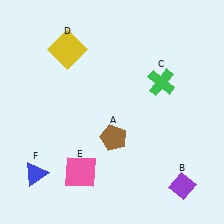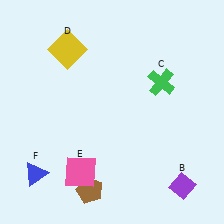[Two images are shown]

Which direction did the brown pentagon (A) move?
The brown pentagon (A) moved down.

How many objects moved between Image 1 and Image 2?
1 object moved between the two images.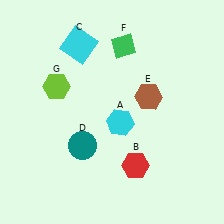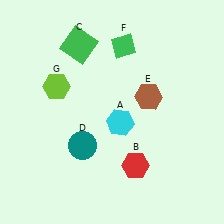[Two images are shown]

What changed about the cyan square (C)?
In Image 1, C is cyan. In Image 2, it changed to green.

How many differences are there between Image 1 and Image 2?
There is 1 difference between the two images.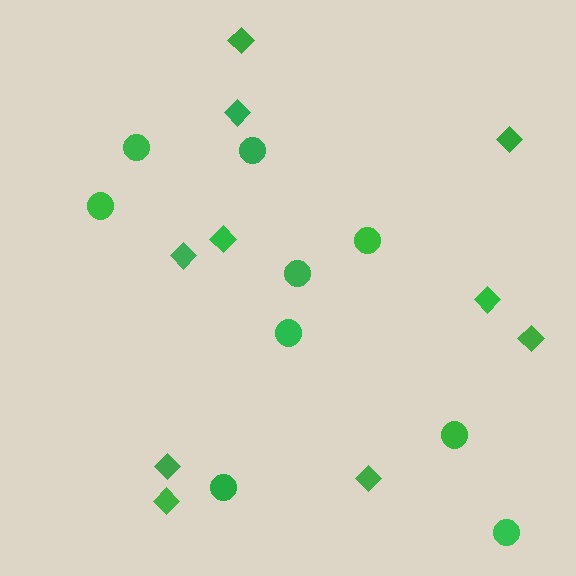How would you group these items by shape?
There are 2 groups: one group of diamonds (10) and one group of circles (9).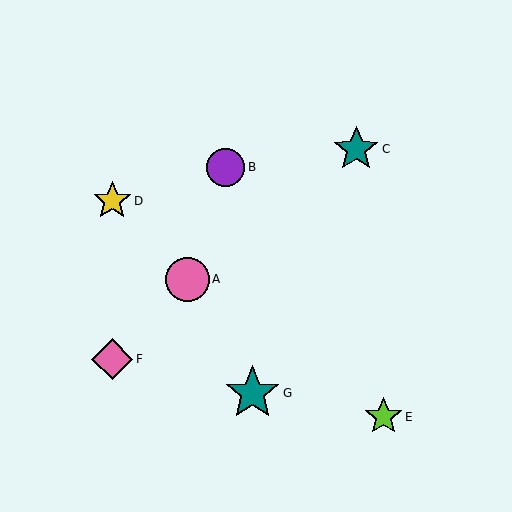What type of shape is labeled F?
Shape F is a pink diamond.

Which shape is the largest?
The teal star (labeled G) is the largest.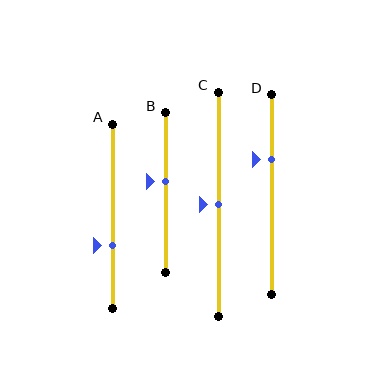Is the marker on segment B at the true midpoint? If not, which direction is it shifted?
No, the marker on segment B is shifted upward by about 7% of the segment length.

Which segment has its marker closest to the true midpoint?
Segment C has its marker closest to the true midpoint.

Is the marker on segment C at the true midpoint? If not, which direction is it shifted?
Yes, the marker on segment C is at the true midpoint.